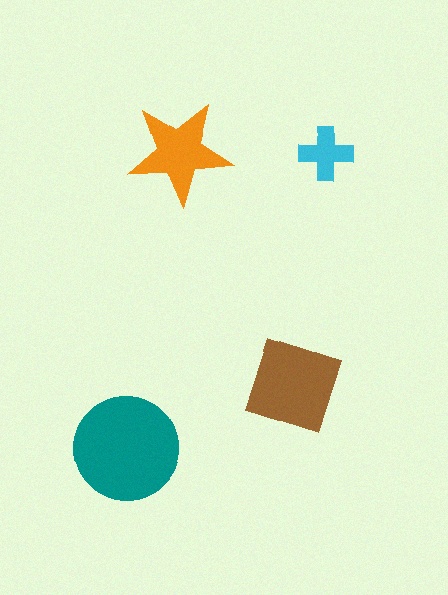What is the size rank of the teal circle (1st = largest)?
1st.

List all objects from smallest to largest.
The cyan cross, the orange star, the brown diamond, the teal circle.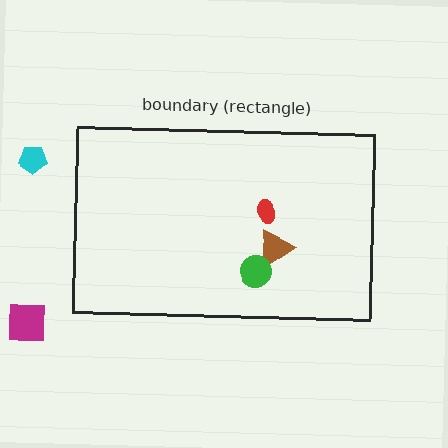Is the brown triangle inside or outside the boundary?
Inside.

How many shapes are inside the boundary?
3 inside, 2 outside.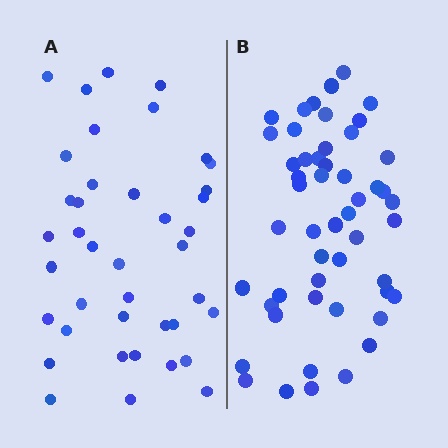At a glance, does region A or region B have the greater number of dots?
Region B (the right region) has more dots.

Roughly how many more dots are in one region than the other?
Region B has roughly 12 or so more dots than region A.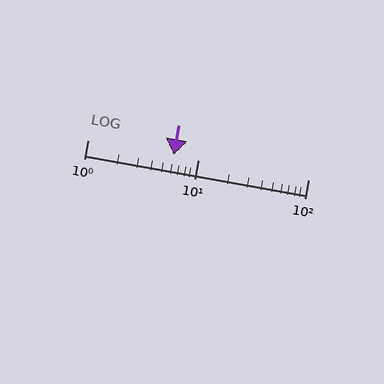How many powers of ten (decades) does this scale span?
The scale spans 2 decades, from 1 to 100.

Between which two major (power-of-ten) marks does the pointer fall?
The pointer is between 1 and 10.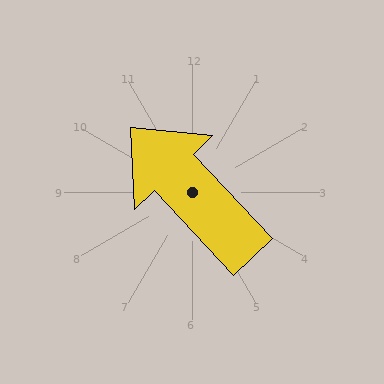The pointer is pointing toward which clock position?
Roughly 11 o'clock.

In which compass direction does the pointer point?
Northwest.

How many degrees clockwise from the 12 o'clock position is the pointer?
Approximately 317 degrees.